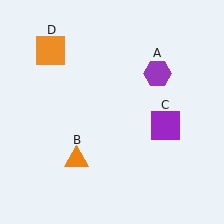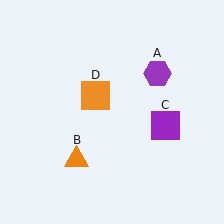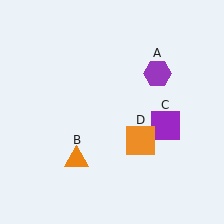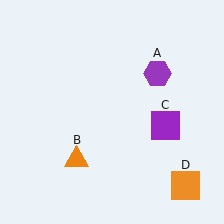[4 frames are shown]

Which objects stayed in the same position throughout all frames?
Purple hexagon (object A) and orange triangle (object B) and purple square (object C) remained stationary.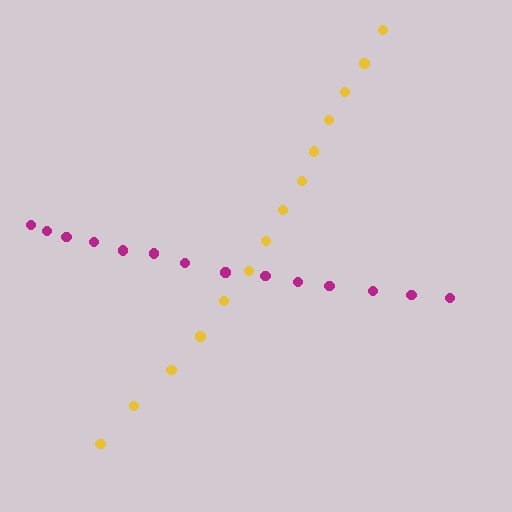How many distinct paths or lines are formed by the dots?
There are 2 distinct paths.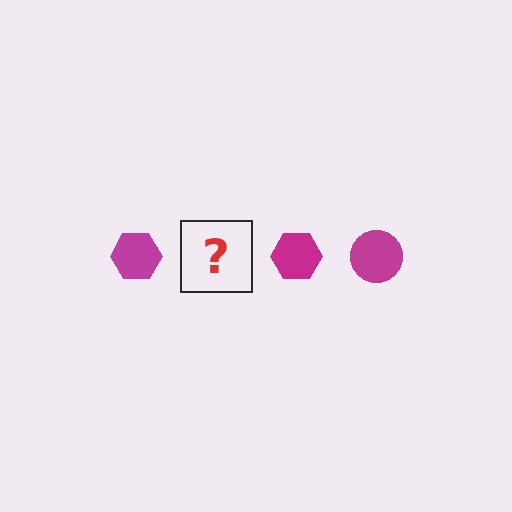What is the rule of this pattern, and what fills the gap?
The rule is that the pattern cycles through hexagon, circle shapes in magenta. The gap should be filled with a magenta circle.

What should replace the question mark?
The question mark should be replaced with a magenta circle.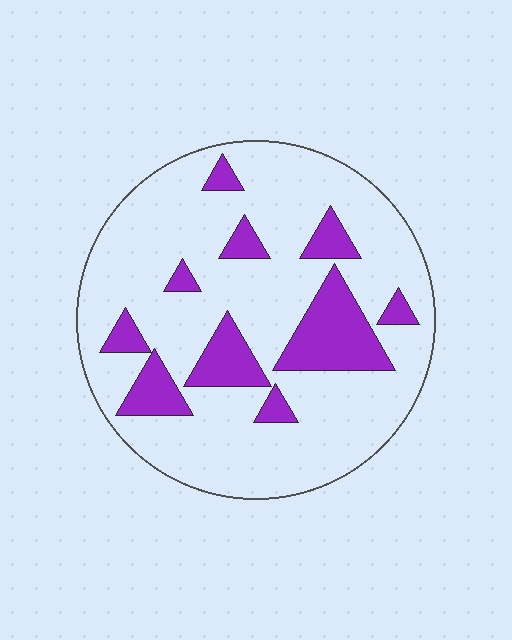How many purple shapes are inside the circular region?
10.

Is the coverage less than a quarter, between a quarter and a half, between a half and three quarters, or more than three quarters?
Less than a quarter.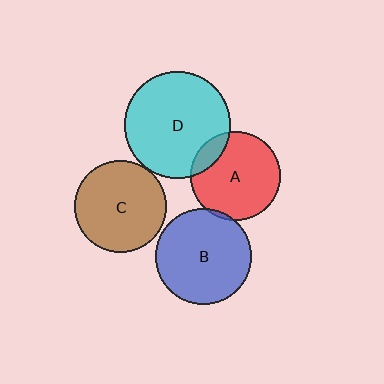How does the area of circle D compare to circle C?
Approximately 1.4 times.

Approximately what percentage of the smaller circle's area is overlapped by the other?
Approximately 15%.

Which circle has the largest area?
Circle D (cyan).